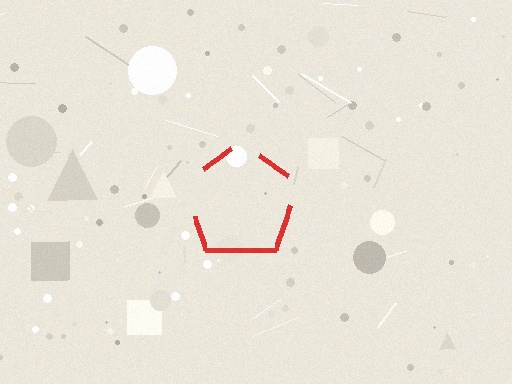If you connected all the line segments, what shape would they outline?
They would outline a pentagon.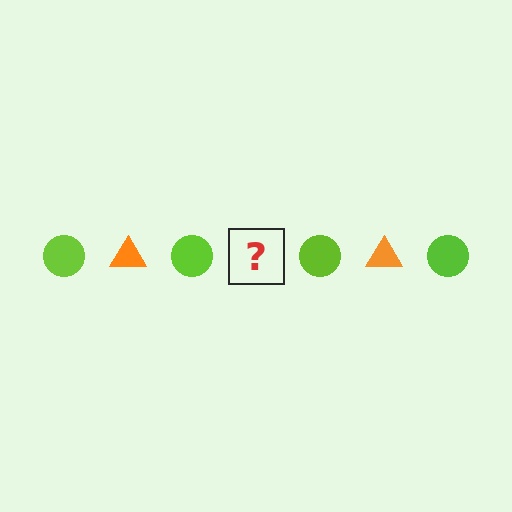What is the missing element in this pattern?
The missing element is an orange triangle.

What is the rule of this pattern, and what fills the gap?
The rule is that the pattern alternates between lime circle and orange triangle. The gap should be filled with an orange triangle.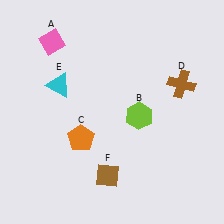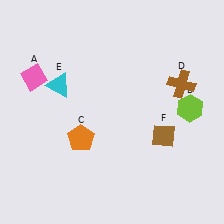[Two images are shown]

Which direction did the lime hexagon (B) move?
The lime hexagon (B) moved right.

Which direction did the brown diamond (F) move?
The brown diamond (F) moved right.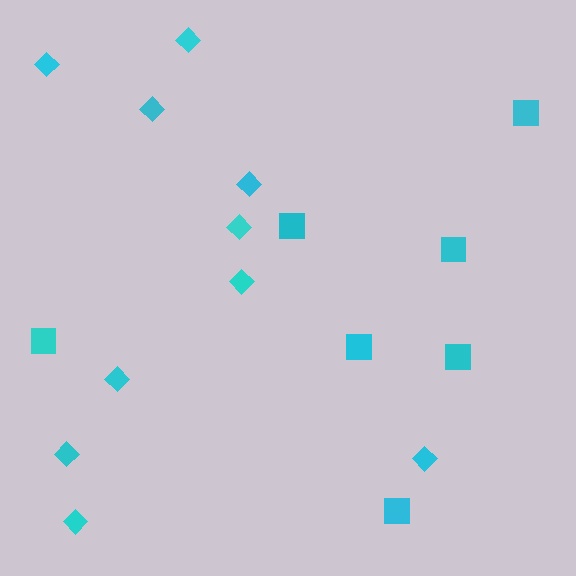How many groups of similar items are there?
There are 2 groups: one group of squares (7) and one group of diamonds (10).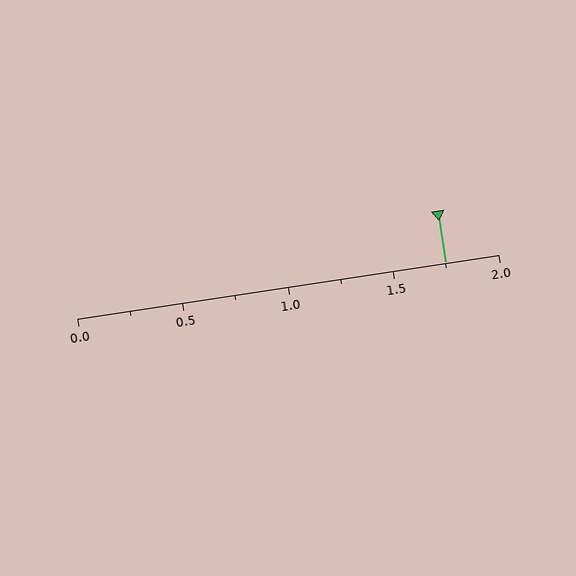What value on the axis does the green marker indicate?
The marker indicates approximately 1.75.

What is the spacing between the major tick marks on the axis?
The major ticks are spaced 0.5 apart.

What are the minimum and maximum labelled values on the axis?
The axis runs from 0.0 to 2.0.